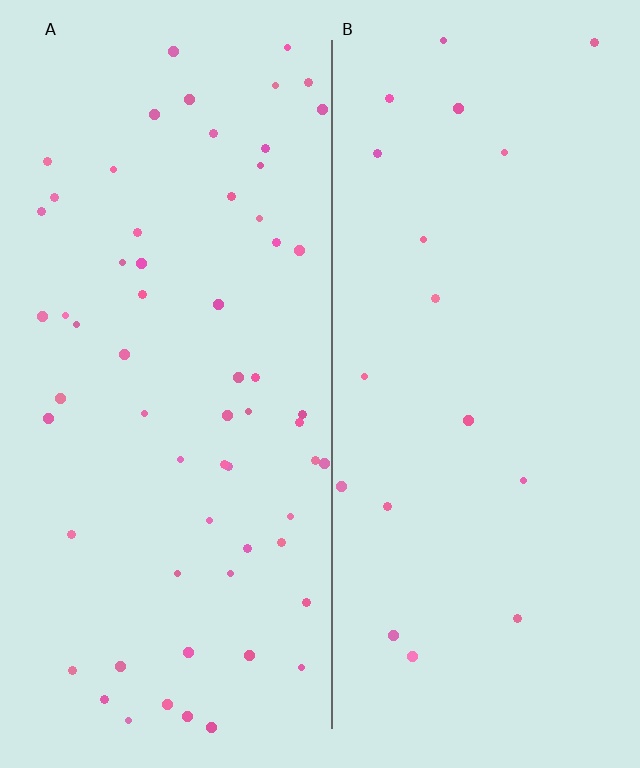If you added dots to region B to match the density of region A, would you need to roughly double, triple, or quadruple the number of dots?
Approximately triple.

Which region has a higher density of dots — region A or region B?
A (the left).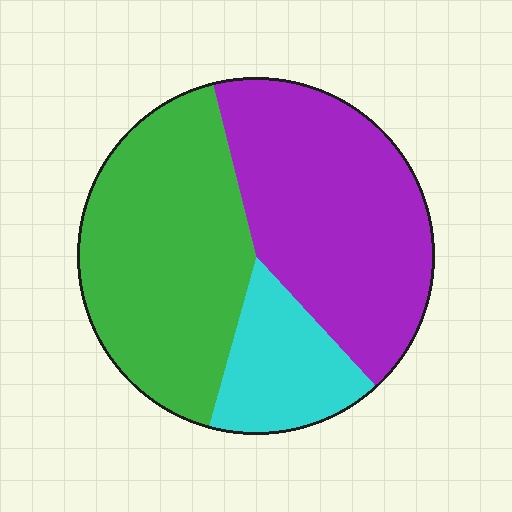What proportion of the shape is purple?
Purple covers about 40% of the shape.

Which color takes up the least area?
Cyan, at roughly 15%.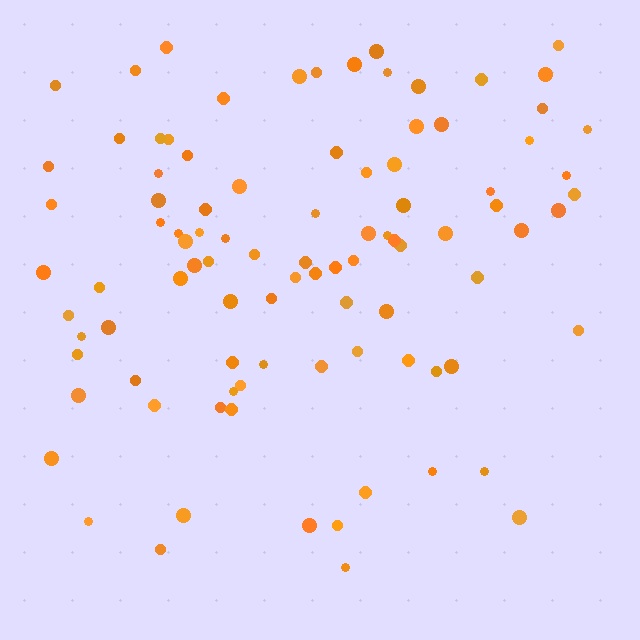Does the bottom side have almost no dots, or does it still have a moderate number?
Still a moderate number, just noticeably fewer than the top.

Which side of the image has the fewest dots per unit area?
The bottom.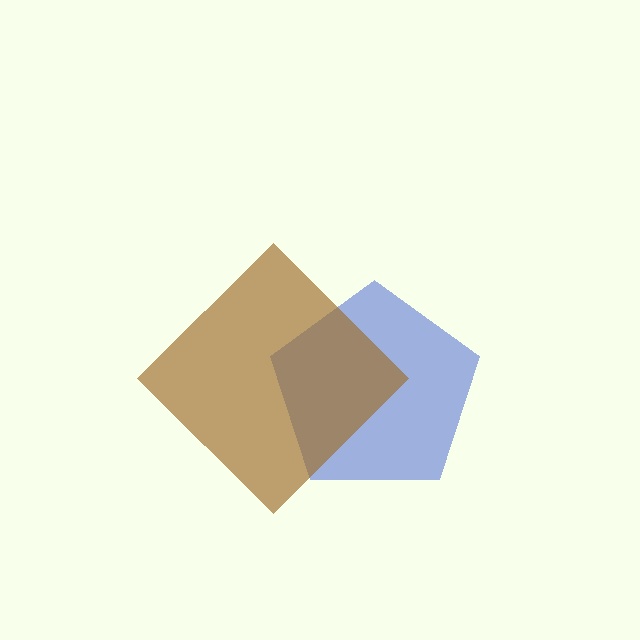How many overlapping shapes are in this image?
There are 2 overlapping shapes in the image.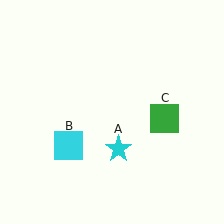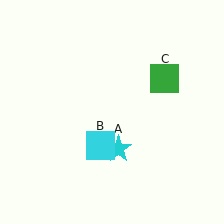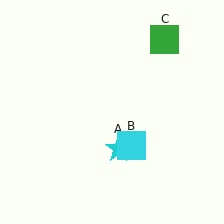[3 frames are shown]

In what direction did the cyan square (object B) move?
The cyan square (object B) moved right.